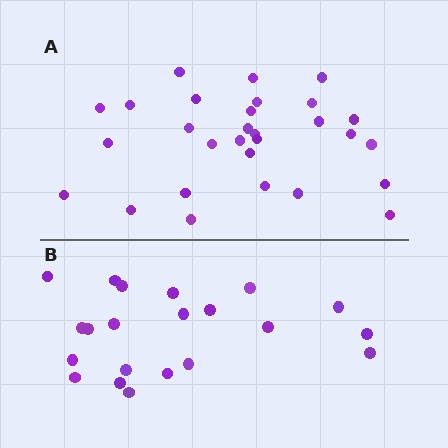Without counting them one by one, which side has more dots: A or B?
Region A (the top region) has more dots.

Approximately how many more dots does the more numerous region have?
Region A has roughly 8 or so more dots than region B.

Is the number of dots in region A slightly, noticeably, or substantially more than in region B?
Region A has noticeably more, but not dramatically so. The ratio is roughly 1.4 to 1.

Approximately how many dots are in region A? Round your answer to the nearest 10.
About 30 dots. (The exact count is 29, which rounds to 30.)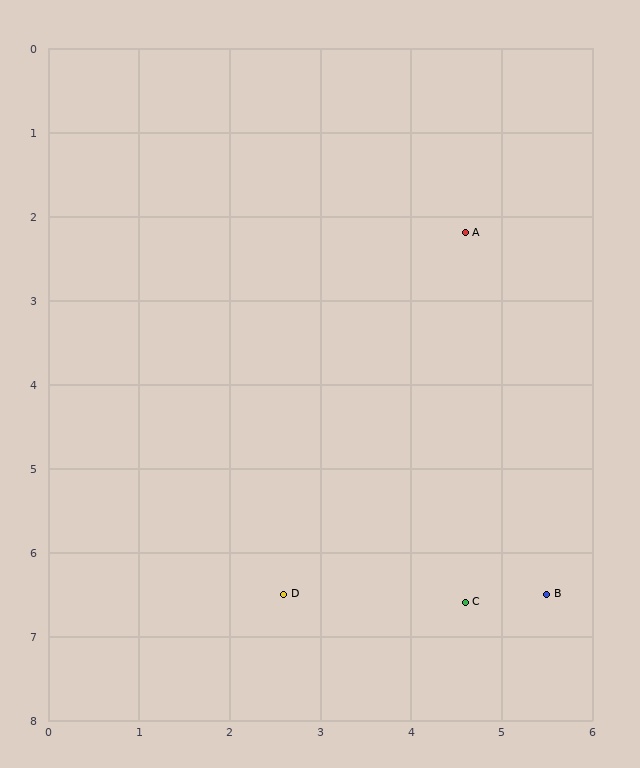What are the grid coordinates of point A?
Point A is at approximately (4.6, 2.2).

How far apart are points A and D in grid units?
Points A and D are about 4.7 grid units apart.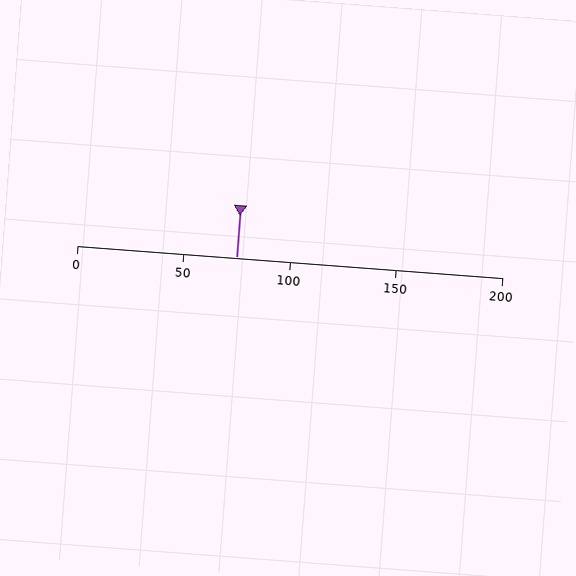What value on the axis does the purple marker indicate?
The marker indicates approximately 75.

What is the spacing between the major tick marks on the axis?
The major ticks are spaced 50 apart.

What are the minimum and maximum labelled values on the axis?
The axis runs from 0 to 200.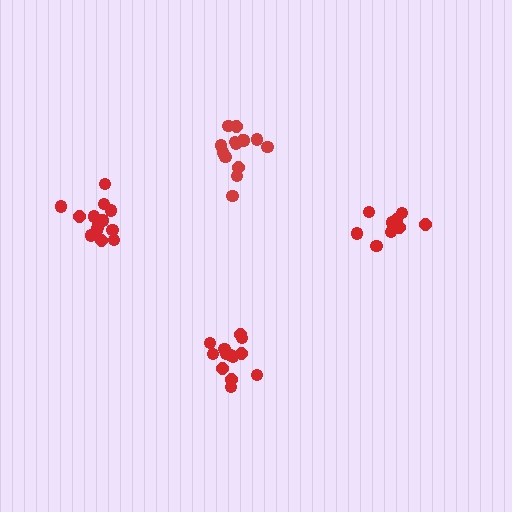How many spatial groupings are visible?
There are 4 spatial groupings.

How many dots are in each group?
Group 1: 13 dots, Group 2: 14 dots, Group 3: 11 dots, Group 4: 14 dots (52 total).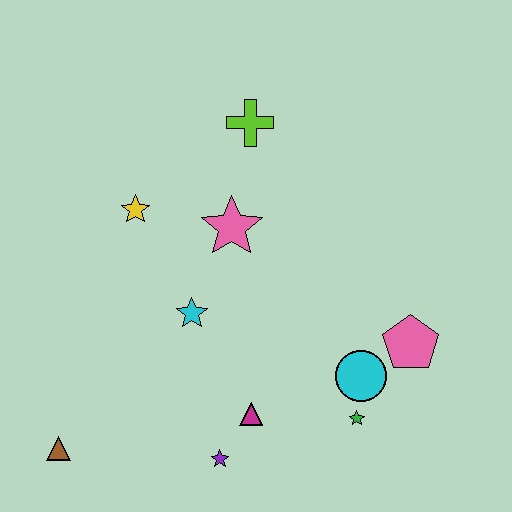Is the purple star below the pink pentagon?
Yes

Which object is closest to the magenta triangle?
The purple star is closest to the magenta triangle.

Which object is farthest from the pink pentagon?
The brown triangle is farthest from the pink pentagon.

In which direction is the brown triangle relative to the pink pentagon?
The brown triangle is to the left of the pink pentagon.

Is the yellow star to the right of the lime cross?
No